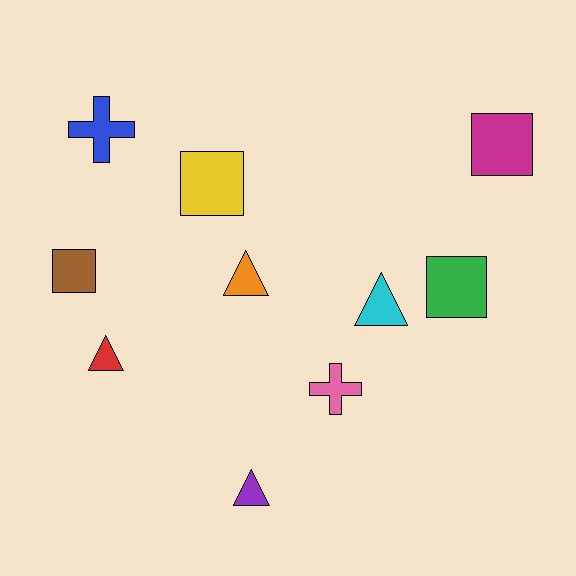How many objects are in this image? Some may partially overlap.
There are 10 objects.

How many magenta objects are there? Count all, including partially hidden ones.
There is 1 magenta object.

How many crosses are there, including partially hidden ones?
There are 2 crosses.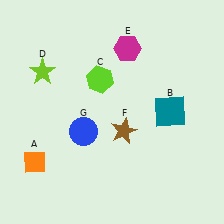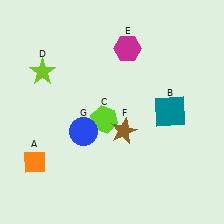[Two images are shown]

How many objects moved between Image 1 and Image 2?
1 object moved between the two images.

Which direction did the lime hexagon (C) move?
The lime hexagon (C) moved down.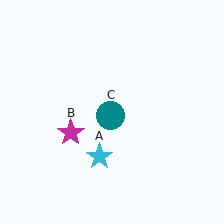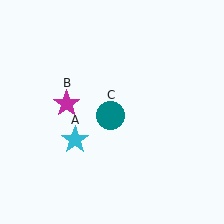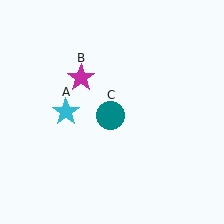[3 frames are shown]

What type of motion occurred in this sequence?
The cyan star (object A), magenta star (object B) rotated clockwise around the center of the scene.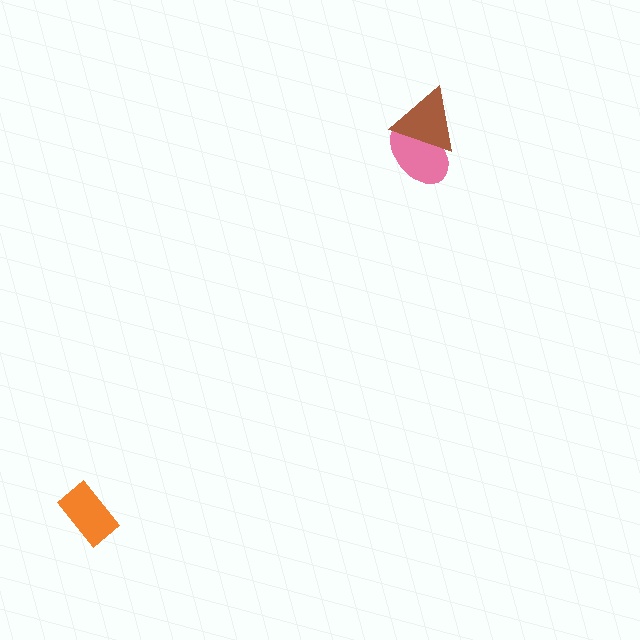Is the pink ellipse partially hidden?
Yes, it is partially covered by another shape.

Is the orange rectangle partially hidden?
No, no other shape covers it.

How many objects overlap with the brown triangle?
1 object overlaps with the brown triangle.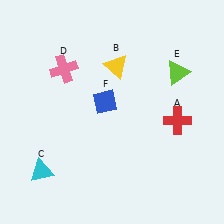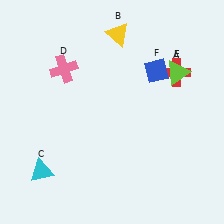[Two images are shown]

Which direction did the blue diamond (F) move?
The blue diamond (F) moved right.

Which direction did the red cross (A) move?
The red cross (A) moved up.